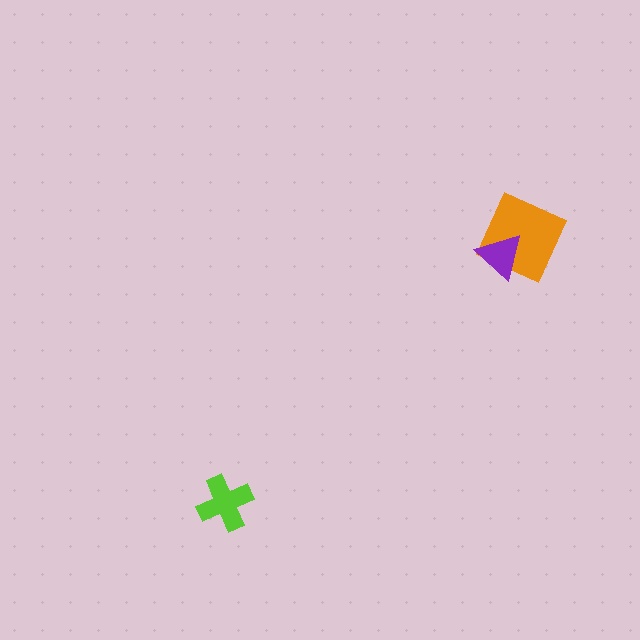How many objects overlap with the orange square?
1 object overlaps with the orange square.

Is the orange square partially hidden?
Yes, it is partially covered by another shape.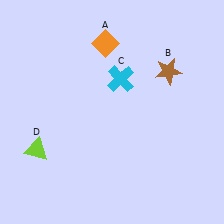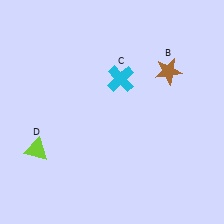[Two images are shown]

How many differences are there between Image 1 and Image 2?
There is 1 difference between the two images.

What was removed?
The orange diamond (A) was removed in Image 2.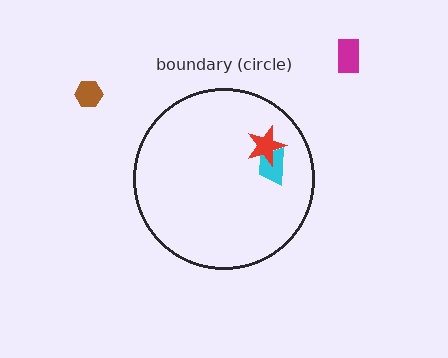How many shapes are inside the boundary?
2 inside, 2 outside.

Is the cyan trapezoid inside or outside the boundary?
Inside.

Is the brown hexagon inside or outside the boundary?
Outside.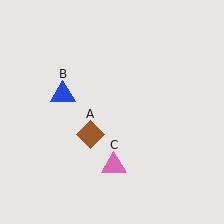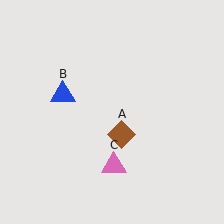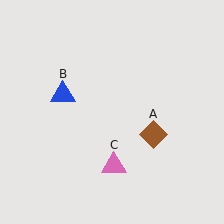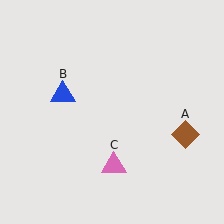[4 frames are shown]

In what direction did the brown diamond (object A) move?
The brown diamond (object A) moved right.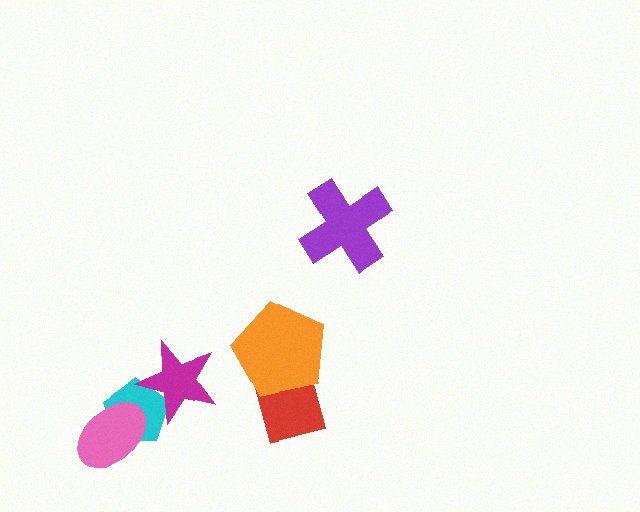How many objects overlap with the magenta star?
1 object overlaps with the magenta star.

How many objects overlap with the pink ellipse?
1 object overlaps with the pink ellipse.